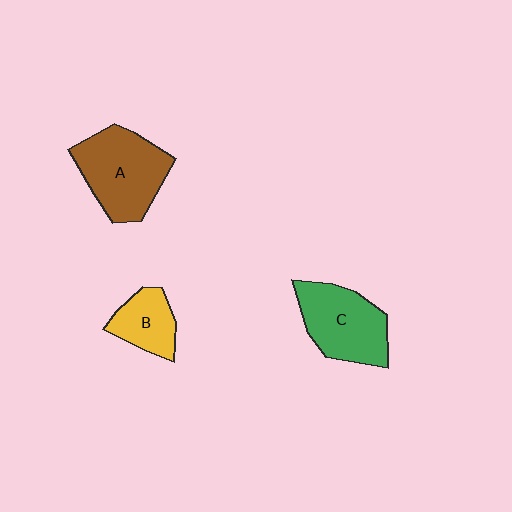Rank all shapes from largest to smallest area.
From largest to smallest: A (brown), C (green), B (yellow).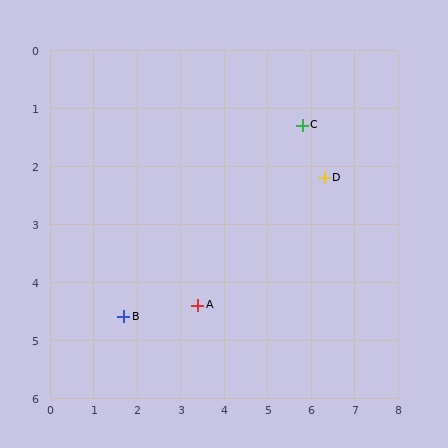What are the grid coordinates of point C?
Point C is at approximately (5.8, 1.3).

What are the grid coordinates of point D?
Point D is at approximately (6.3, 2.2).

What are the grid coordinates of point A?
Point A is at approximately (3.4, 4.4).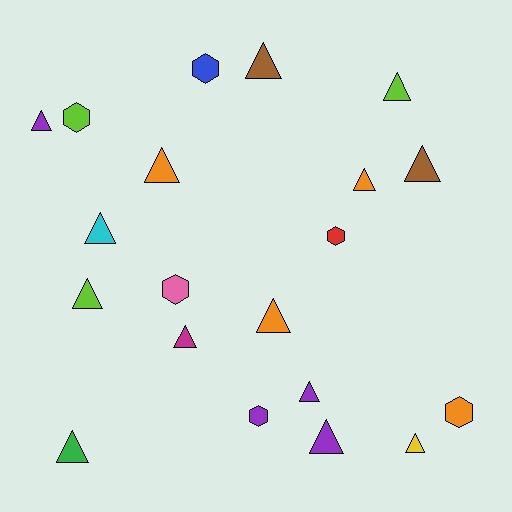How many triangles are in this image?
There are 14 triangles.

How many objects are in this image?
There are 20 objects.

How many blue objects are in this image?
There is 1 blue object.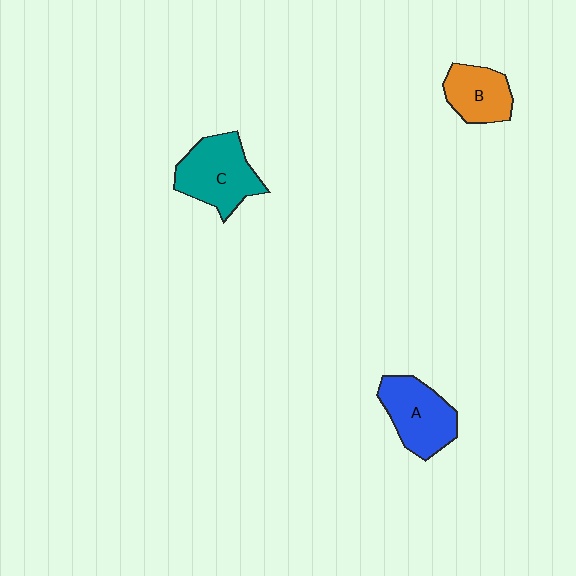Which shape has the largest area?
Shape C (teal).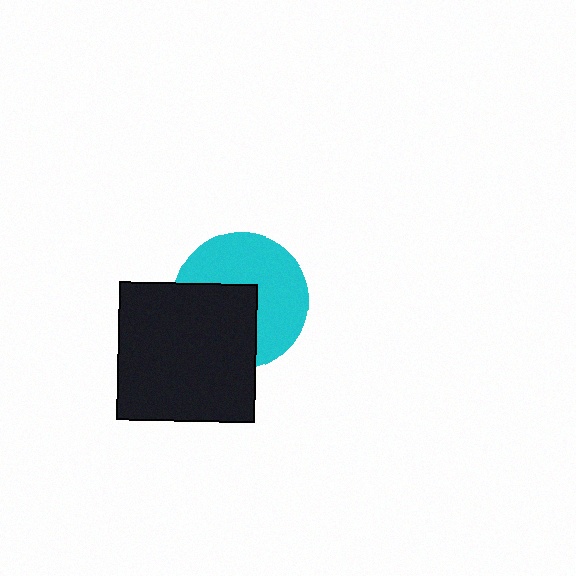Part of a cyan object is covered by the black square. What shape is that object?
It is a circle.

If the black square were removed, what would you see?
You would see the complete cyan circle.